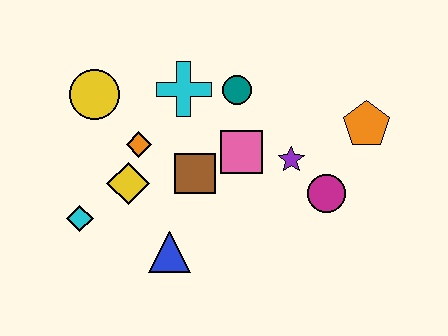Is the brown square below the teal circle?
Yes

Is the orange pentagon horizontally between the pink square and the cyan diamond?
No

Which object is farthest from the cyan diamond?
The orange pentagon is farthest from the cyan diamond.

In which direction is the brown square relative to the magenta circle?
The brown square is to the left of the magenta circle.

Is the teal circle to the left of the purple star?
Yes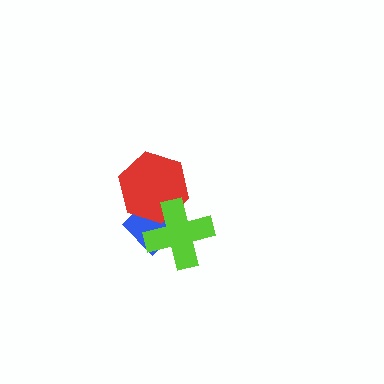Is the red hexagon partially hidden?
Yes, it is partially covered by another shape.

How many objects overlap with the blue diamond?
2 objects overlap with the blue diamond.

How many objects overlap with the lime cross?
2 objects overlap with the lime cross.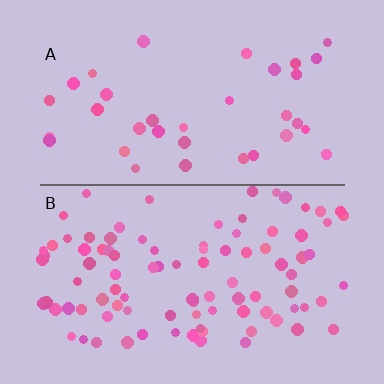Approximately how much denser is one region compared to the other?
Approximately 2.6× — region B over region A.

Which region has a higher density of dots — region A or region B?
B (the bottom).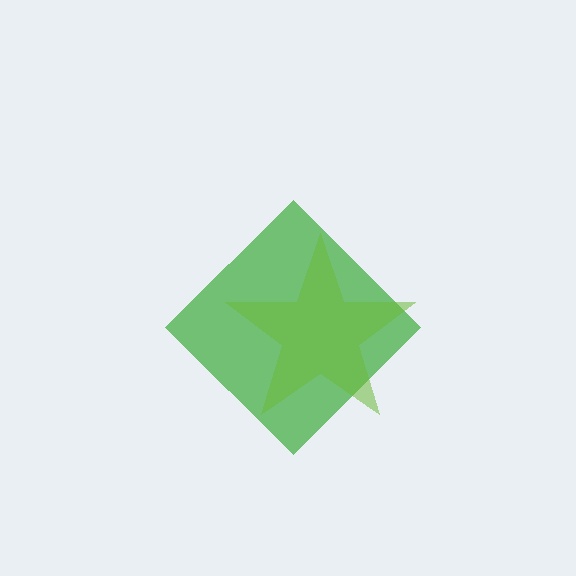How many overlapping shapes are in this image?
There are 2 overlapping shapes in the image.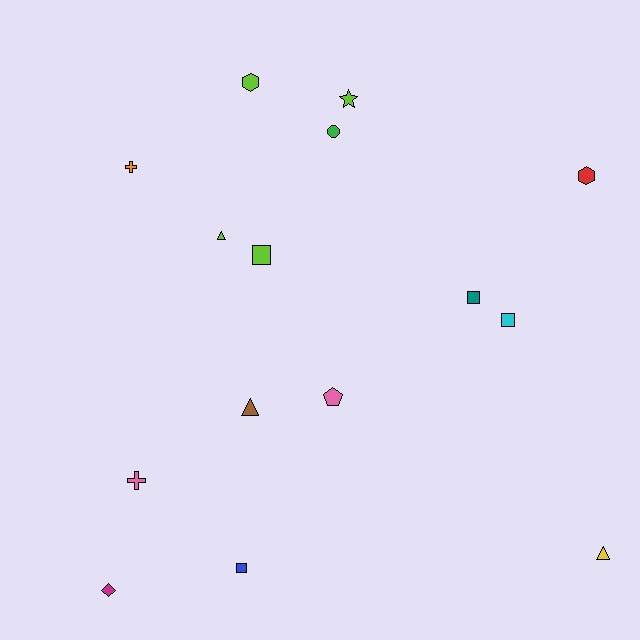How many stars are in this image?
There is 1 star.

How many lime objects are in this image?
There are 4 lime objects.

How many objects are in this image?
There are 15 objects.